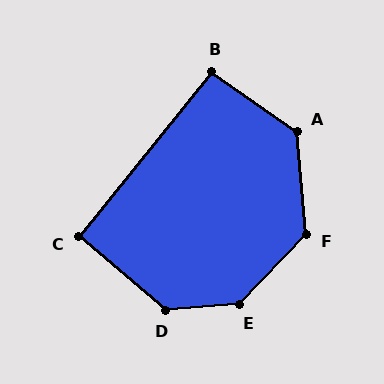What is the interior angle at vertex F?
Approximately 132 degrees (obtuse).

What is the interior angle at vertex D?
Approximately 134 degrees (obtuse).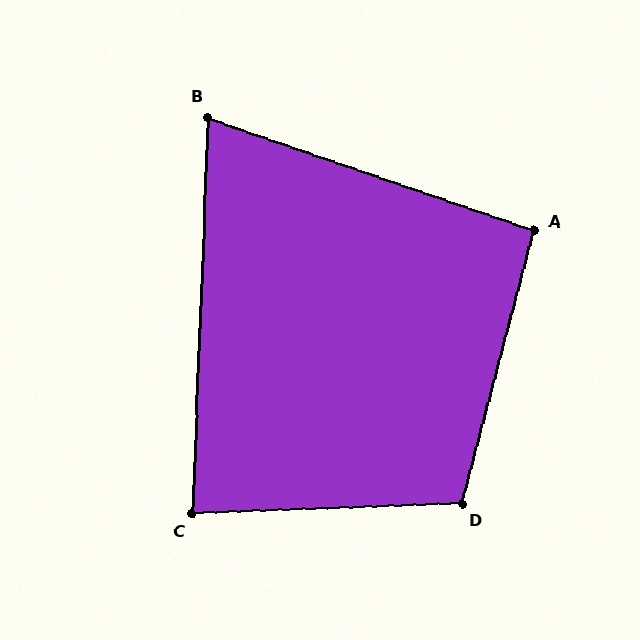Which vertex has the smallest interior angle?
B, at approximately 73 degrees.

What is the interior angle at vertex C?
Approximately 86 degrees (approximately right).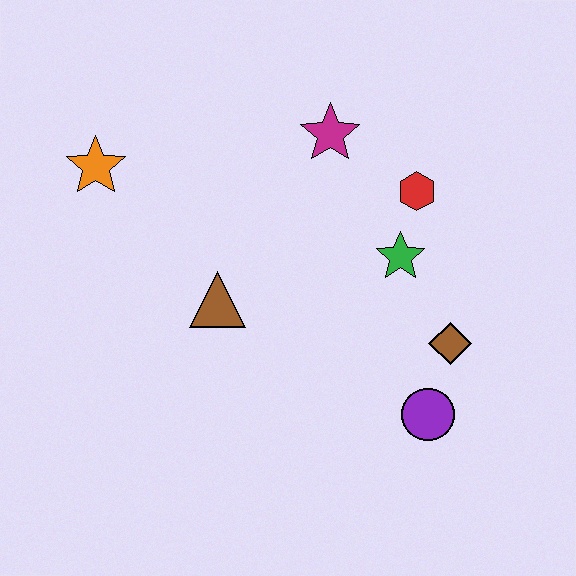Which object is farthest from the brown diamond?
The orange star is farthest from the brown diamond.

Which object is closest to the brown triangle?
The orange star is closest to the brown triangle.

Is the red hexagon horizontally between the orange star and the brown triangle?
No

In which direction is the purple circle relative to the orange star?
The purple circle is to the right of the orange star.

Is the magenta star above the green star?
Yes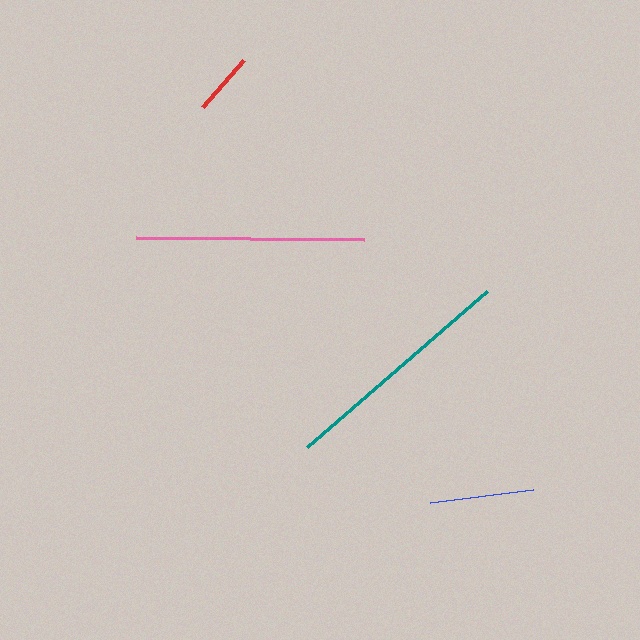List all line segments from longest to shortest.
From longest to shortest: teal, pink, blue, red.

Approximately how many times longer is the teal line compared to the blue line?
The teal line is approximately 2.3 times the length of the blue line.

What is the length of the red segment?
The red segment is approximately 62 pixels long.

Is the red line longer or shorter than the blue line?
The blue line is longer than the red line.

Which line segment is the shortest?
The red line is the shortest at approximately 62 pixels.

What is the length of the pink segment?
The pink segment is approximately 228 pixels long.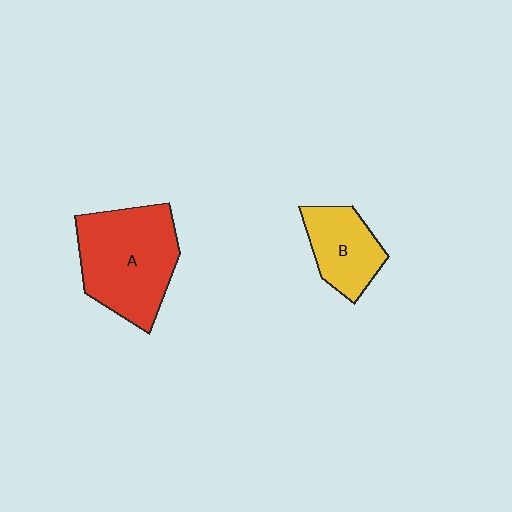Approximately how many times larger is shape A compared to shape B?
Approximately 1.8 times.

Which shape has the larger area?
Shape A (red).